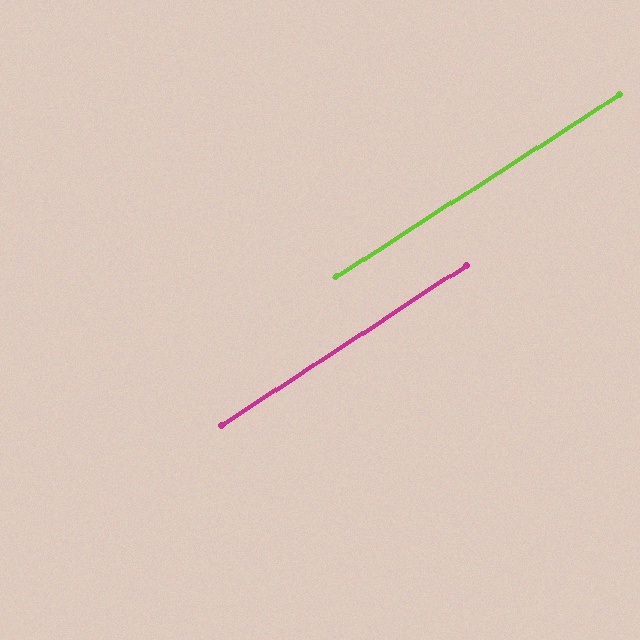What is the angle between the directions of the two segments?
Approximately 0 degrees.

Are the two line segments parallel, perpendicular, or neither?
Parallel — their directions differ by only 0.5°.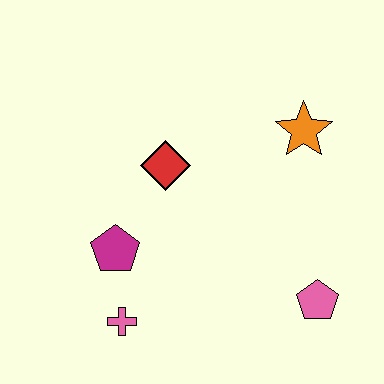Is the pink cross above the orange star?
No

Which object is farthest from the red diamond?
The pink pentagon is farthest from the red diamond.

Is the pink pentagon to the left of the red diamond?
No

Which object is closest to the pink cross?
The magenta pentagon is closest to the pink cross.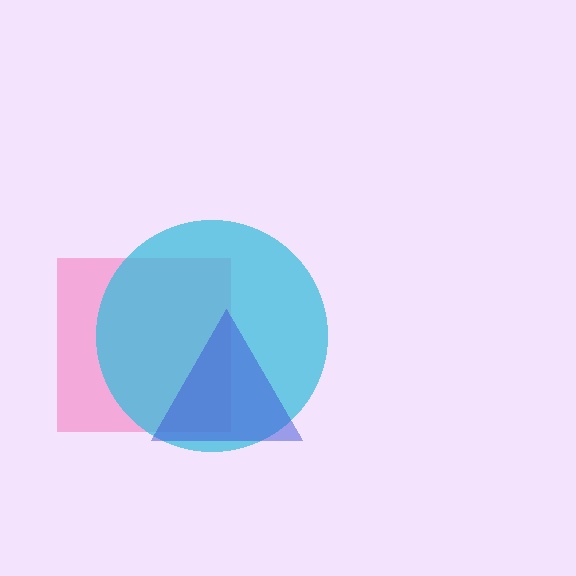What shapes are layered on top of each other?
The layered shapes are: a pink square, a cyan circle, a blue triangle.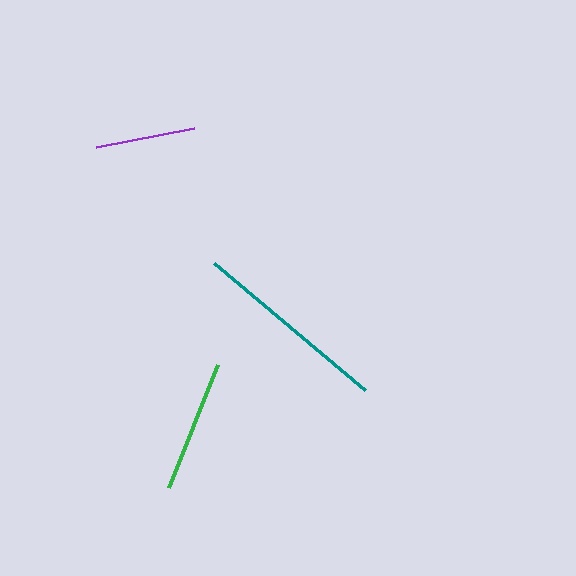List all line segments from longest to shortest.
From longest to shortest: teal, green, purple.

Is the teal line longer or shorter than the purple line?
The teal line is longer than the purple line.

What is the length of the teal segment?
The teal segment is approximately 197 pixels long.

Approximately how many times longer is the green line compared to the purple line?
The green line is approximately 1.3 times the length of the purple line.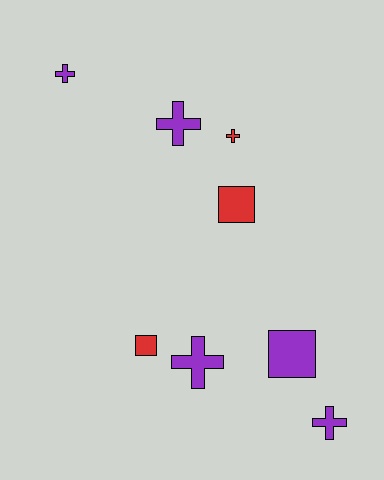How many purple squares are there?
There is 1 purple square.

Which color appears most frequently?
Purple, with 5 objects.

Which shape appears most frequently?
Cross, with 5 objects.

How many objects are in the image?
There are 8 objects.